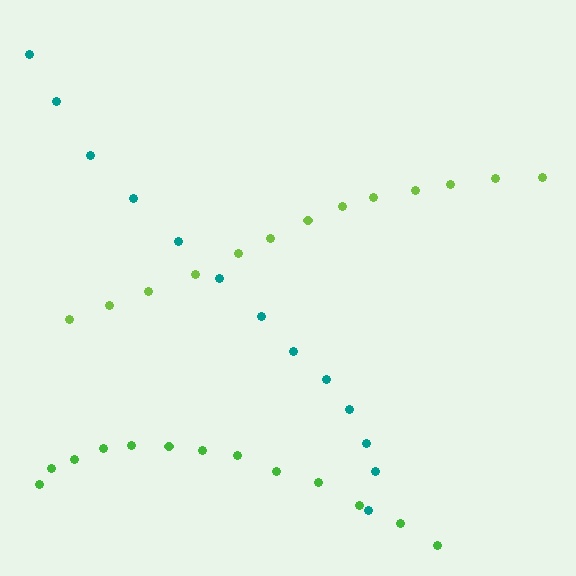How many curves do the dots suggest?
There are 3 distinct paths.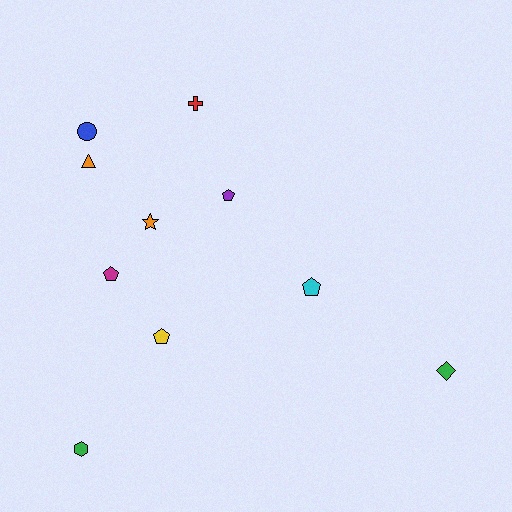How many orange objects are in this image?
There are 2 orange objects.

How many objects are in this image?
There are 10 objects.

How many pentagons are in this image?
There are 4 pentagons.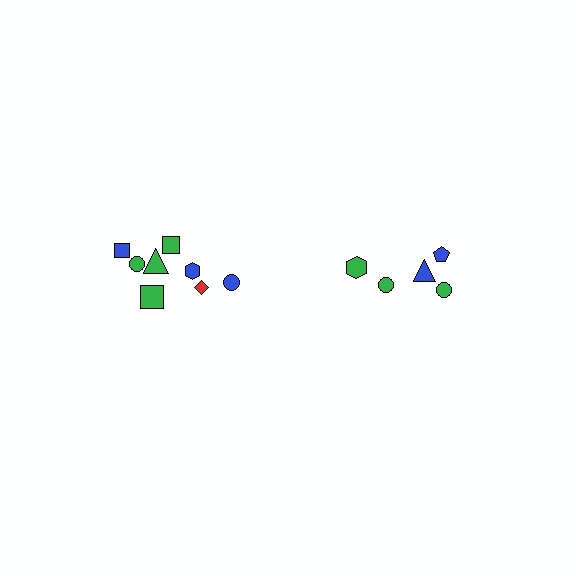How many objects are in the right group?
There are 5 objects.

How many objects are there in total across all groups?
There are 13 objects.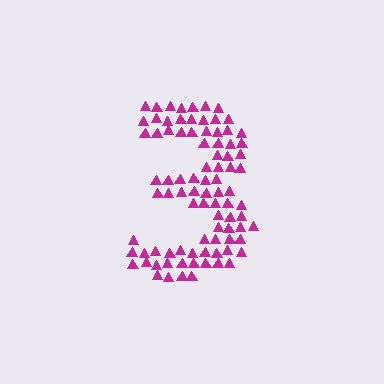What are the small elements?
The small elements are triangles.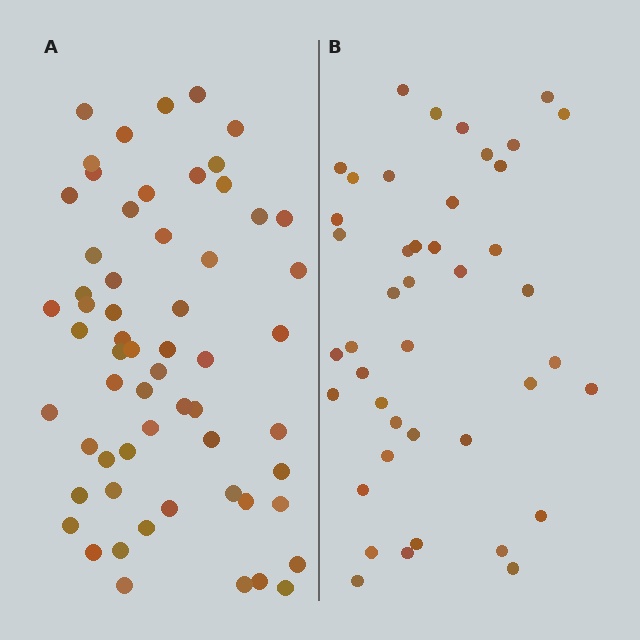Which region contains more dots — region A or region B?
Region A (the left region) has more dots.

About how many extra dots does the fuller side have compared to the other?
Region A has approximately 15 more dots than region B.